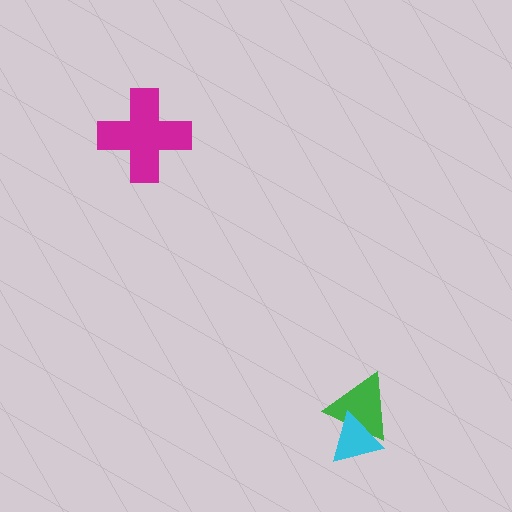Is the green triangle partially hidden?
Yes, it is partially covered by another shape.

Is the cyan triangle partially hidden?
No, no other shape covers it.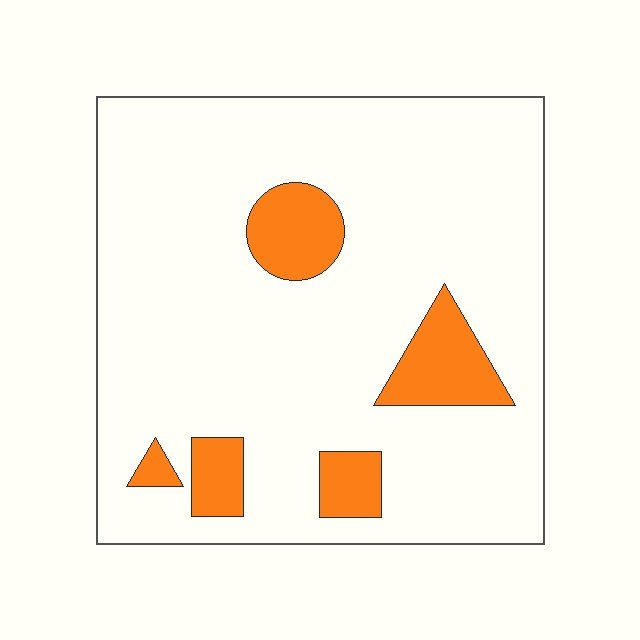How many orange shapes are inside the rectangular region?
5.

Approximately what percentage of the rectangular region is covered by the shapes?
Approximately 15%.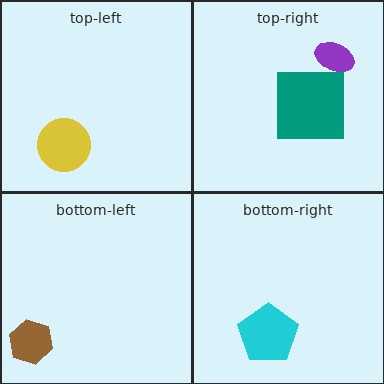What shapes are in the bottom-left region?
The brown hexagon.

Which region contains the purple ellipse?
The top-right region.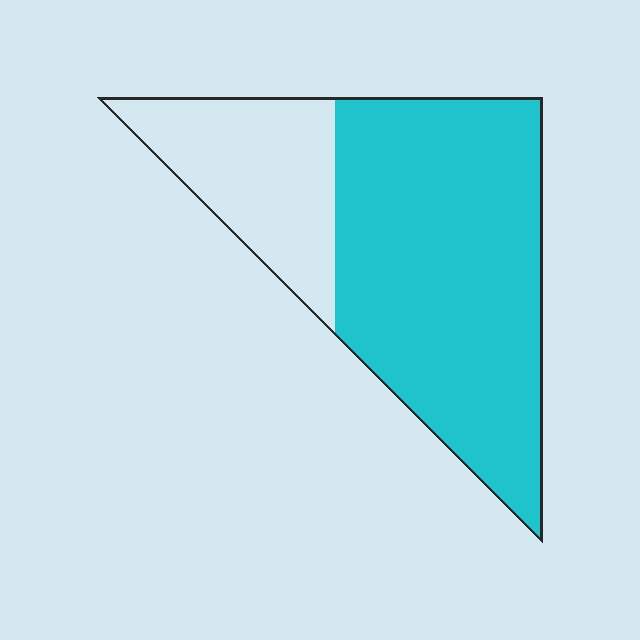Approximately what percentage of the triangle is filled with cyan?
Approximately 70%.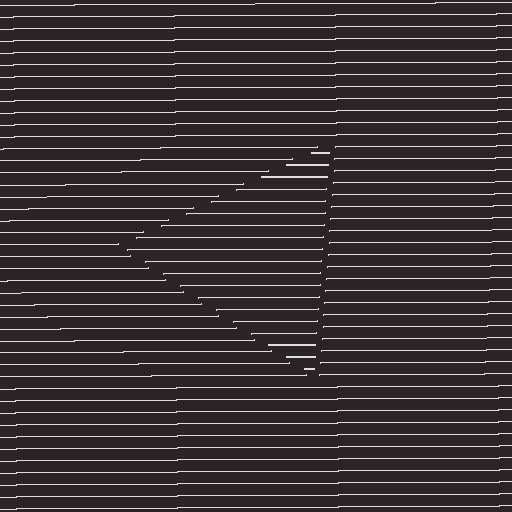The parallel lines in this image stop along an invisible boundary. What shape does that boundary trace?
An illusory triangle. The interior of the shape contains the same grating, shifted by half a period — the contour is defined by the phase discontinuity where line-ends from the inner and outer gratings abut.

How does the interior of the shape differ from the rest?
The interior of the shape contains the same grating, shifted by half a period — the contour is defined by the phase discontinuity where line-ends from the inner and outer gratings abut.